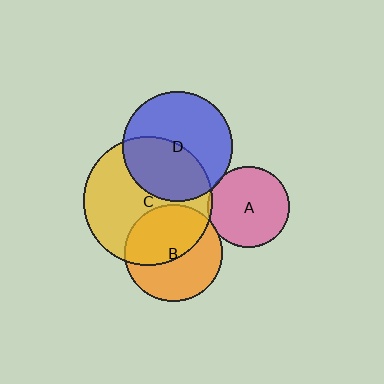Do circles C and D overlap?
Yes.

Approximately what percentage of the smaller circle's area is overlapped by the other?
Approximately 45%.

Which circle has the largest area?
Circle C (yellow).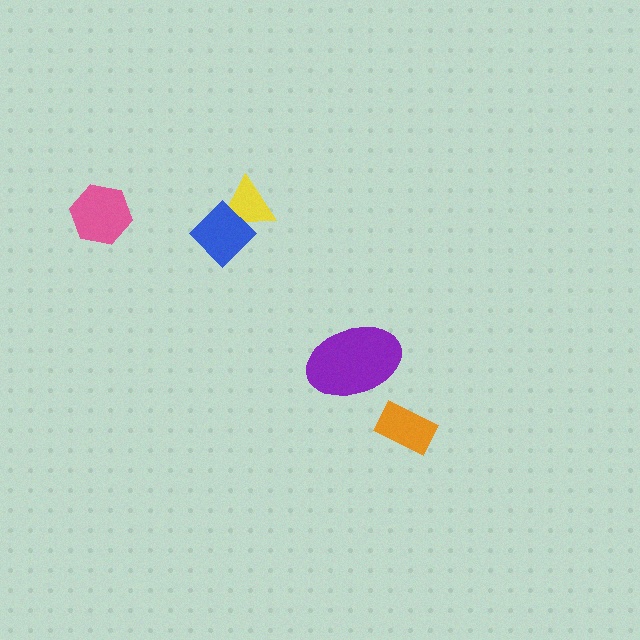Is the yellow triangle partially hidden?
Yes, it is partially covered by another shape.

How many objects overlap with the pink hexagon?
0 objects overlap with the pink hexagon.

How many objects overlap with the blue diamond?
1 object overlaps with the blue diamond.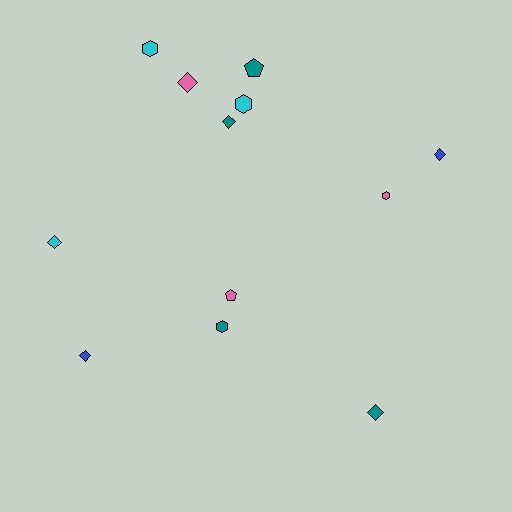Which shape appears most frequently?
Diamond, with 6 objects.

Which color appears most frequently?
Teal, with 4 objects.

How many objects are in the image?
There are 12 objects.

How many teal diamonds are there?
There are 2 teal diamonds.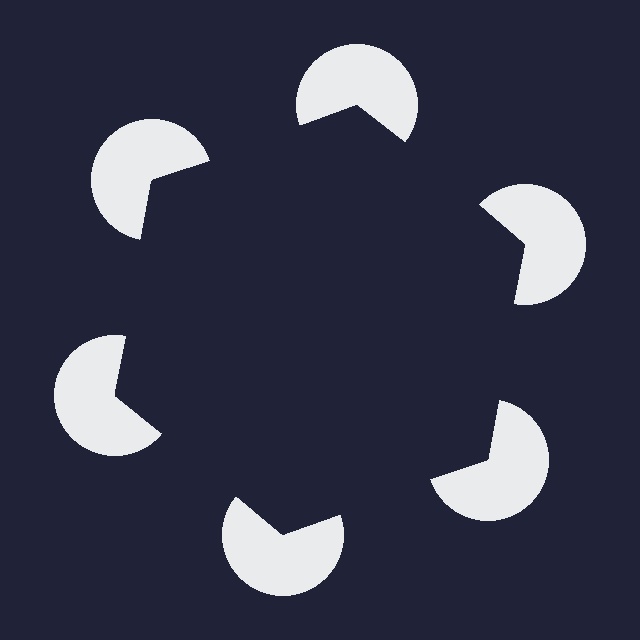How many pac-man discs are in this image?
There are 6 — one at each vertex of the illusory hexagon.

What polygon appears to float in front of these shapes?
An illusory hexagon — its edges are inferred from the aligned wedge cuts in the pac-man discs, not physically drawn.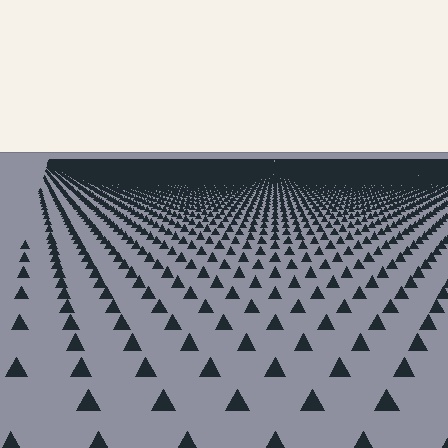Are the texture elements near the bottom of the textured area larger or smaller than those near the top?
Larger. Near the bottom, elements are closer to the viewer and appear at a bigger on-screen size.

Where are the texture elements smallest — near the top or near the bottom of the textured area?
Near the top.